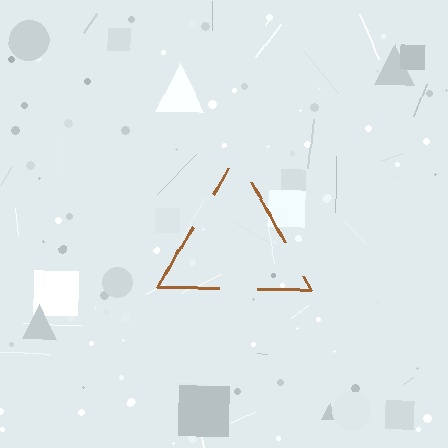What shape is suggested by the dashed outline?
The dashed outline suggests a triangle.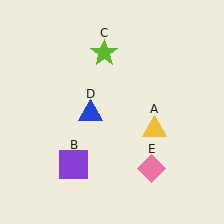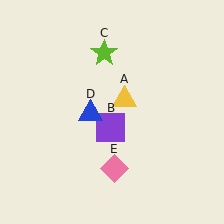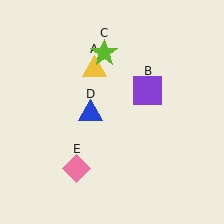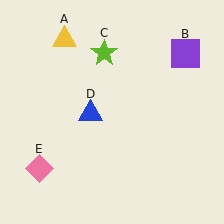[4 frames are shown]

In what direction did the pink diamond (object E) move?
The pink diamond (object E) moved left.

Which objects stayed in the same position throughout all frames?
Lime star (object C) and blue triangle (object D) remained stationary.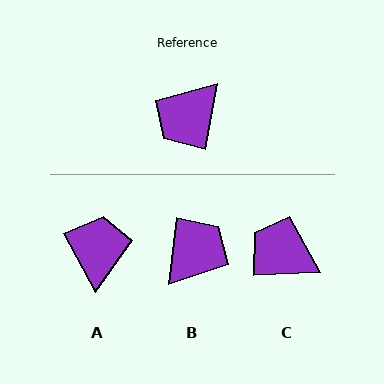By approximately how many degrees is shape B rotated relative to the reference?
Approximately 177 degrees clockwise.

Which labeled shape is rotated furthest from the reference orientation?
B, about 177 degrees away.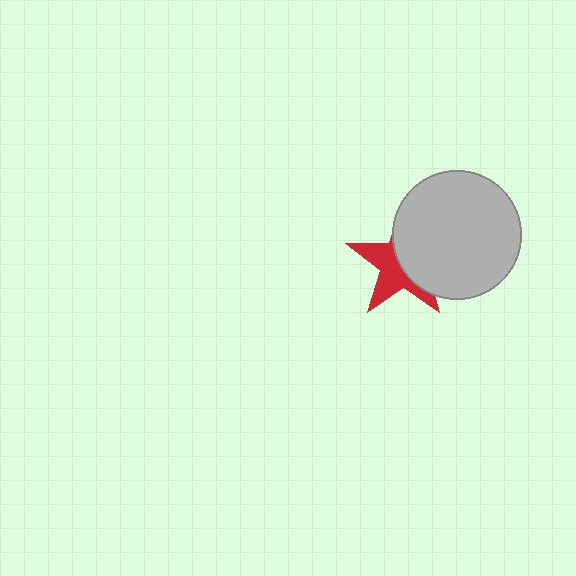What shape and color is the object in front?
The object in front is a light gray circle.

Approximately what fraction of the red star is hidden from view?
Roughly 52% of the red star is hidden behind the light gray circle.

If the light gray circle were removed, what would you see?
You would see the complete red star.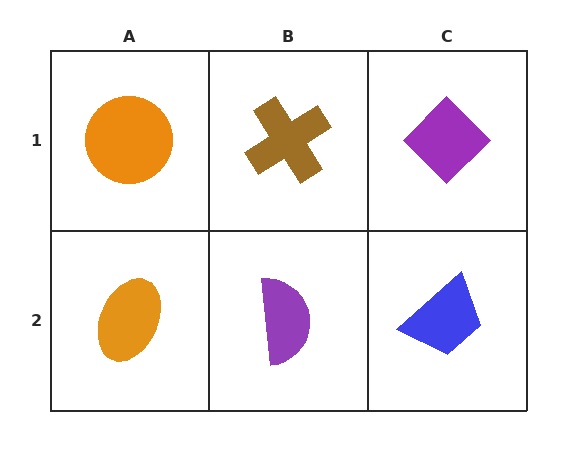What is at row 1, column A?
An orange circle.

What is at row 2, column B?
A purple semicircle.